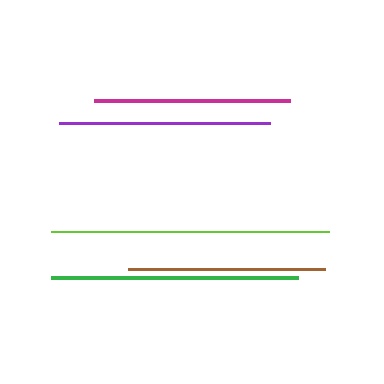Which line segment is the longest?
The lime line is the longest at approximately 277 pixels.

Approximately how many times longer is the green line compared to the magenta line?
The green line is approximately 1.3 times the length of the magenta line.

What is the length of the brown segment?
The brown segment is approximately 198 pixels long.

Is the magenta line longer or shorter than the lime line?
The lime line is longer than the magenta line.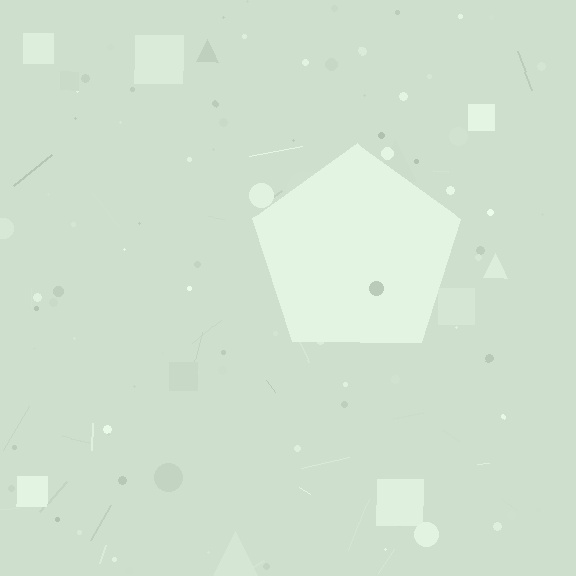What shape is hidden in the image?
A pentagon is hidden in the image.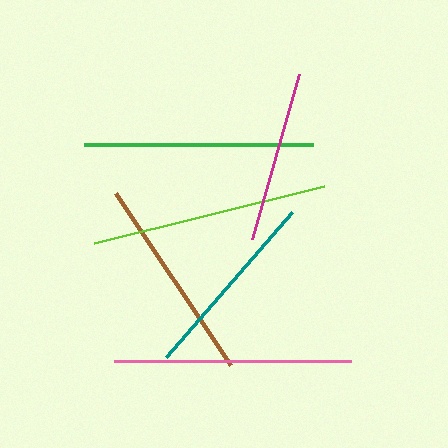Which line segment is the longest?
The lime line is the longest at approximately 238 pixels.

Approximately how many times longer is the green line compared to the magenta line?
The green line is approximately 1.3 times the length of the magenta line.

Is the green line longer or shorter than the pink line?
The pink line is longer than the green line.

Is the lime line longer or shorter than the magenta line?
The lime line is longer than the magenta line.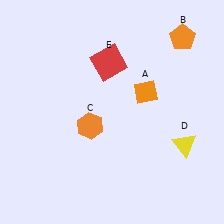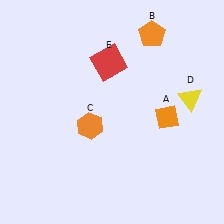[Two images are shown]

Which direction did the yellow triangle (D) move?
The yellow triangle (D) moved up.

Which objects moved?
The objects that moved are: the orange diamond (A), the orange pentagon (B), the yellow triangle (D).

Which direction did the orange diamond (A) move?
The orange diamond (A) moved down.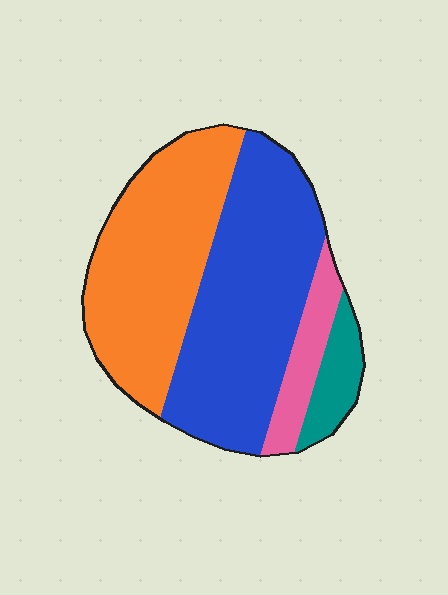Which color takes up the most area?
Blue, at roughly 45%.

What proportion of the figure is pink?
Pink takes up about one tenth (1/10) of the figure.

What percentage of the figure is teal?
Teal covers about 10% of the figure.